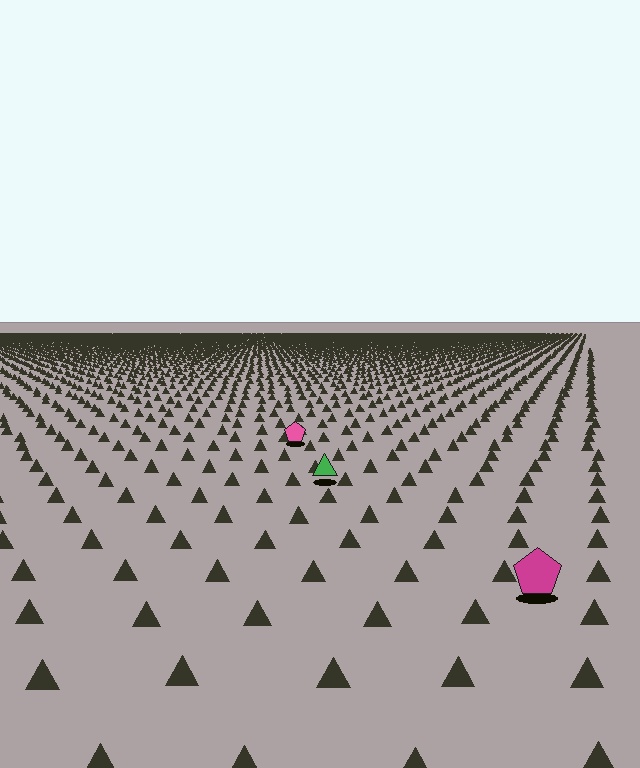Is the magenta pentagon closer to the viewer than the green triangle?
Yes. The magenta pentagon is closer — you can tell from the texture gradient: the ground texture is coarser near it.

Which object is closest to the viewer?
The magenta pentagon is closest. The texture marks near it are larger and more spread out.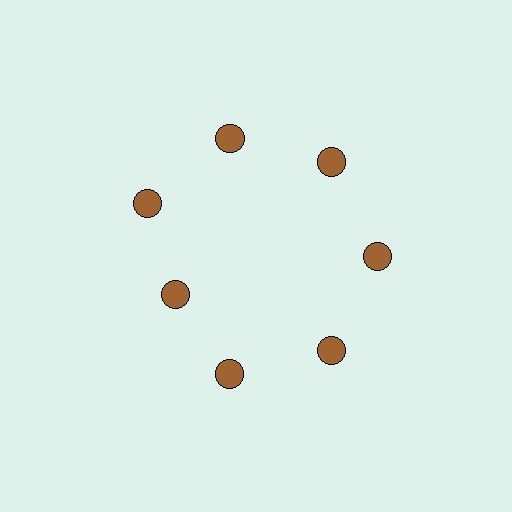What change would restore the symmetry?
The symmetry would be restored by moving it outward, back onto the ring so that all 7 circles sit at equal angles and equal distance from the center.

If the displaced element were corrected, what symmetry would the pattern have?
It would have 7-fold rotational symmetry — the pattern would map onto itself every 51 degrees.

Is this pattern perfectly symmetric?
No. The 7 brown circles are arranged in a ring, but one element near the 8 o'clock position is pulled inward toward the center, breaking the 7-fold rotational symmetry.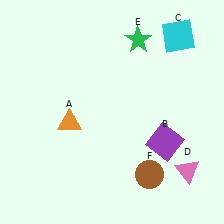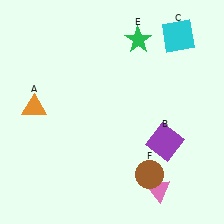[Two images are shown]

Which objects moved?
The objects that moved are: the orange triangle (A), the pink triangle (D).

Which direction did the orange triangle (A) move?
The orange triangle (A) moved left.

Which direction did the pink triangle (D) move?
The pink triangle (D) moved left.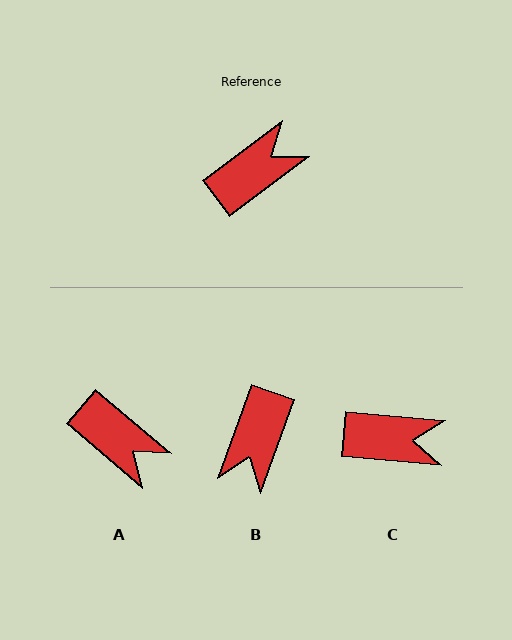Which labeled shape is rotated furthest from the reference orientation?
B, about 147 degrees away.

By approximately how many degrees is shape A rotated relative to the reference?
Approximately 77 degrees clockwise.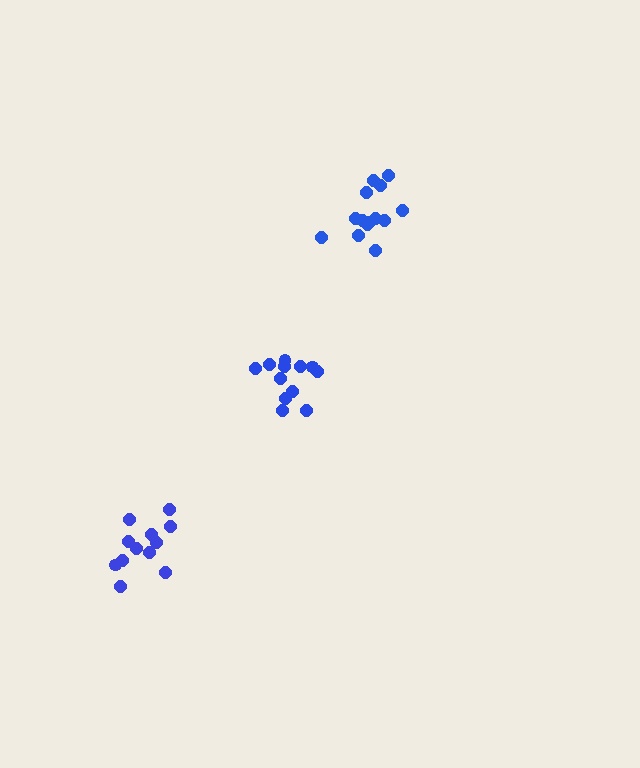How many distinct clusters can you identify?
There are 3 distinct clusters.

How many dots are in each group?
Group 1: 14 dots, Group 2: 12 dots, Group 3: 12 dots (38 total).